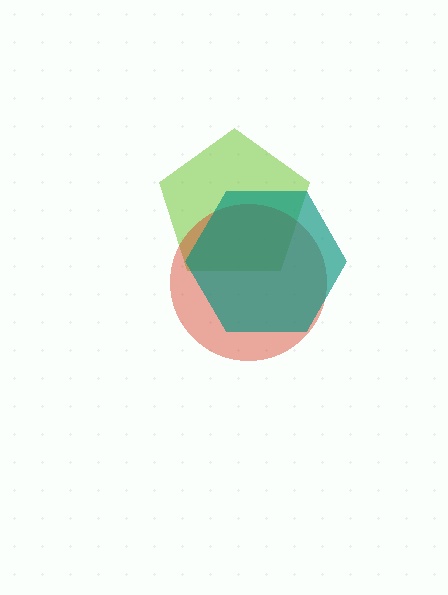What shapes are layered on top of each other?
The layered shapes are: a lime pentagon, a red circle, a teal hexagon.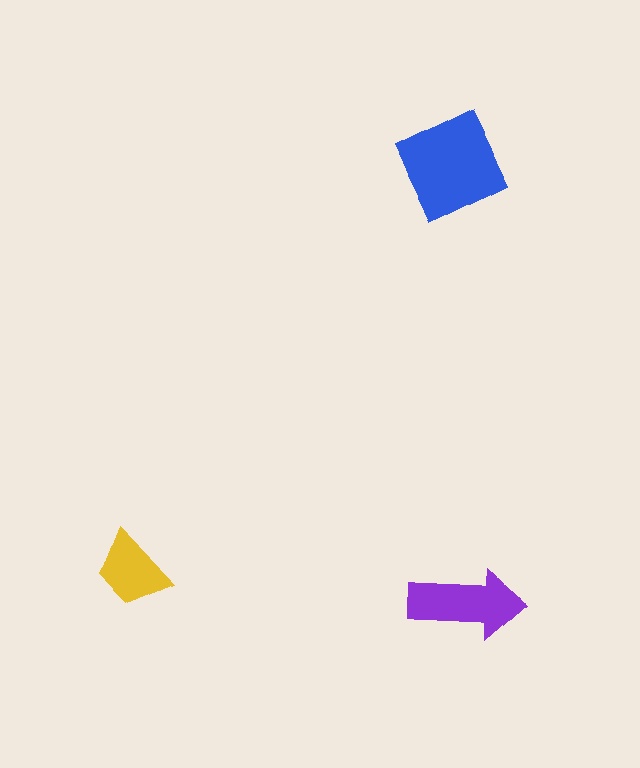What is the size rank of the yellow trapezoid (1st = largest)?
3rd.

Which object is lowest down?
The purple arrow is bottommost.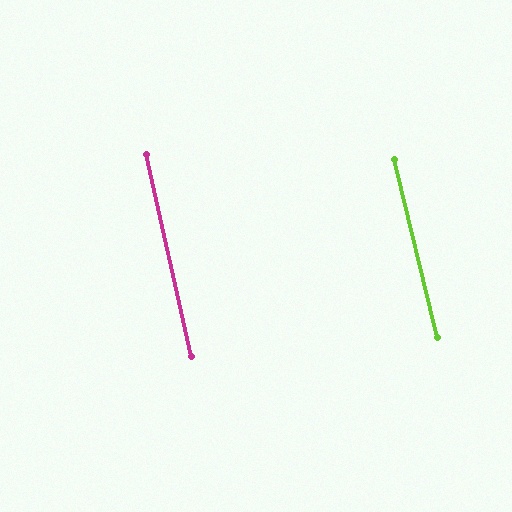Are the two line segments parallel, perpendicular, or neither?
Parallel — their directions differ by only 1.1°.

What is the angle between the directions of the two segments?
Approximately 1 degree.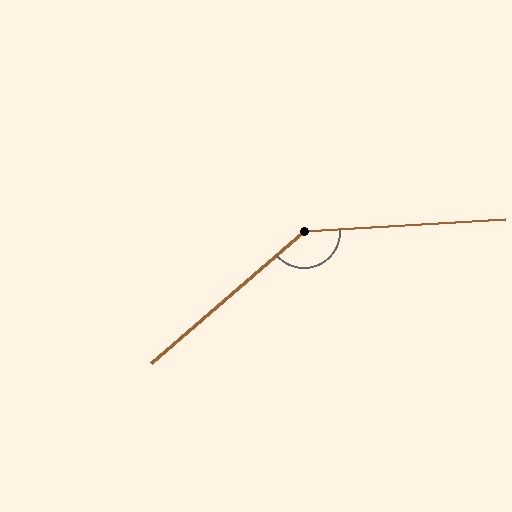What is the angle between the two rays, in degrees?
Approximately 143 degrees.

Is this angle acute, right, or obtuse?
It is obtuse.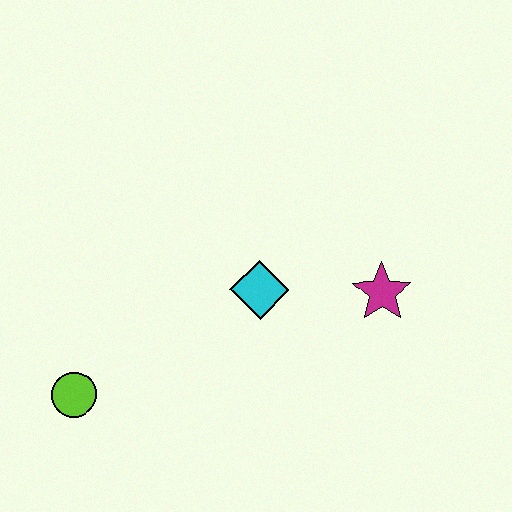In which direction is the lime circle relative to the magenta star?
The lime circle is to the left of the magenta star.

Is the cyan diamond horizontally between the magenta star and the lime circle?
Yes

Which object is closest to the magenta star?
The cyan diamond is closest to the magenta star.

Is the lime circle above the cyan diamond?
No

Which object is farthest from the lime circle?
The magenta star is farthest from the lime circle.